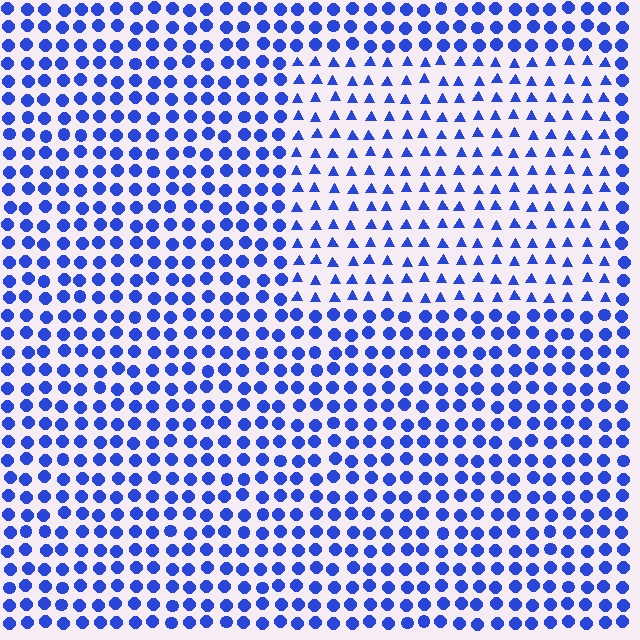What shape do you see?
I see a rectangle.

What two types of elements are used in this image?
The image uses triangles inside the rectangle region and circles outside it.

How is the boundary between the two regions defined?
The boundary is defined by a change in element shape: triangles inside vs. circles outside. All elements share the same color and spacing.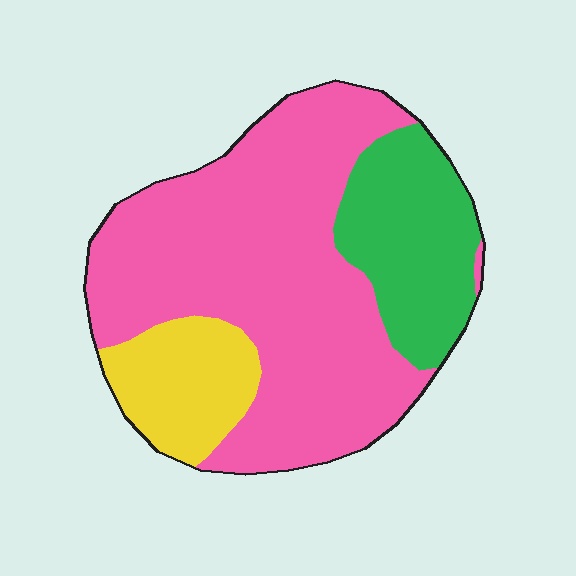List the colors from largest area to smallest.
From largest to smallest: pink, green, yellow.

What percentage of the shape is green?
Green covers 21% of the shape.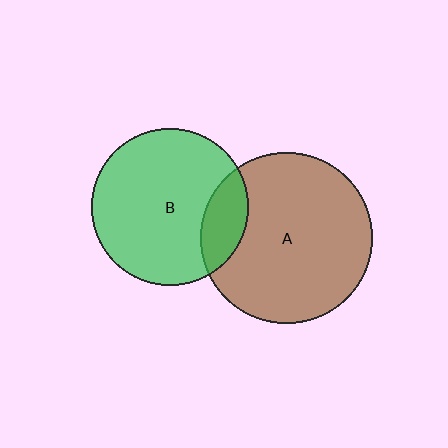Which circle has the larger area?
Circle A (brown).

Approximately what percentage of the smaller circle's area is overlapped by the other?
Approximately 15%.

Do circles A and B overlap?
Yes.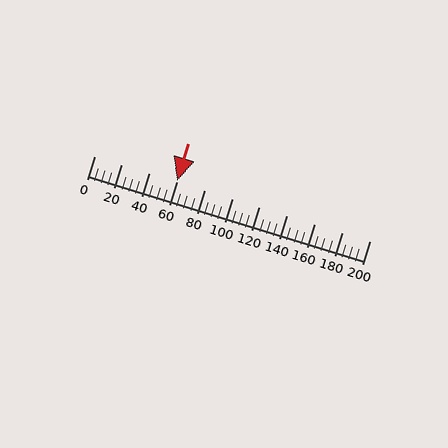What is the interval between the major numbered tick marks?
The major tick marks are spaced 20 units apart.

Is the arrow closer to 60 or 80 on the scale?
The arrow is closer to 60.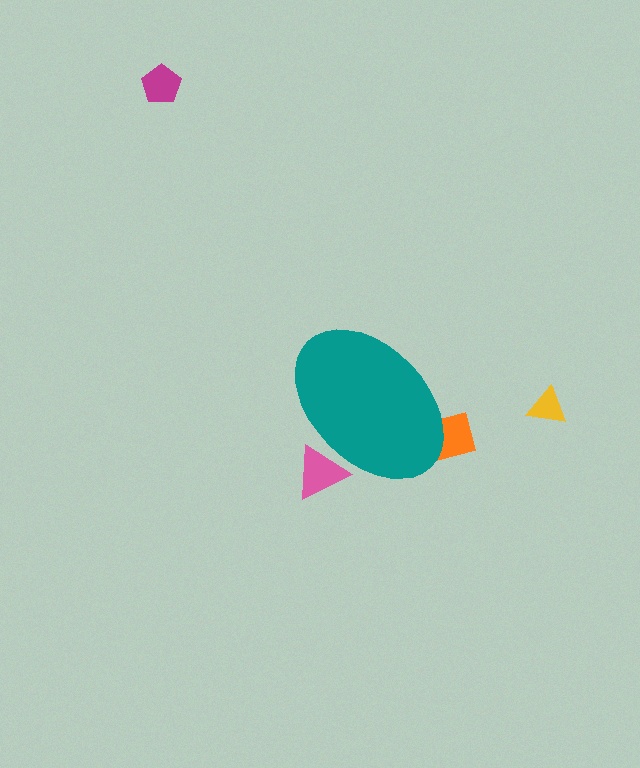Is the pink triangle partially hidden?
Yes, the pink triangle is partially hidden behind the teal ellipse.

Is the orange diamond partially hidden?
Yes, the orange diamond is partially hidden behind the teal ellipse.